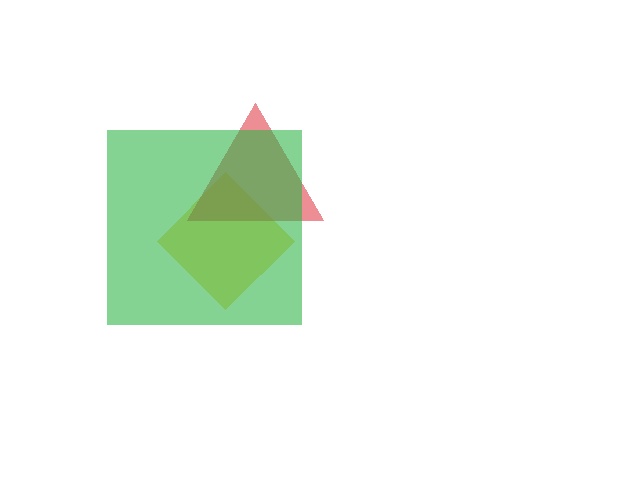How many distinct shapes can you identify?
There are 3 distinct shapes: a yellow diamond, a red triangle, a green square.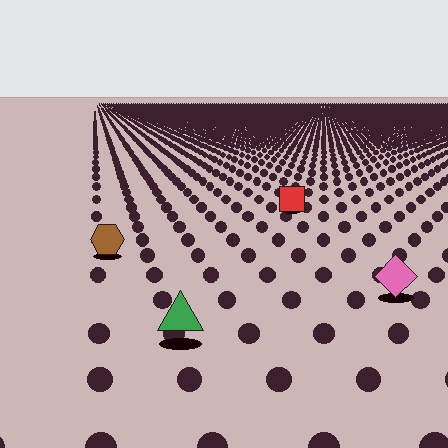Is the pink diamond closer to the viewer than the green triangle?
No. The green triangle is closer — you can tell from the texture gradient: the ground texture is coarser near it.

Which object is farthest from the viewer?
The red square is farthest from the viewer. It appears smaller and the ground texture around it is denser.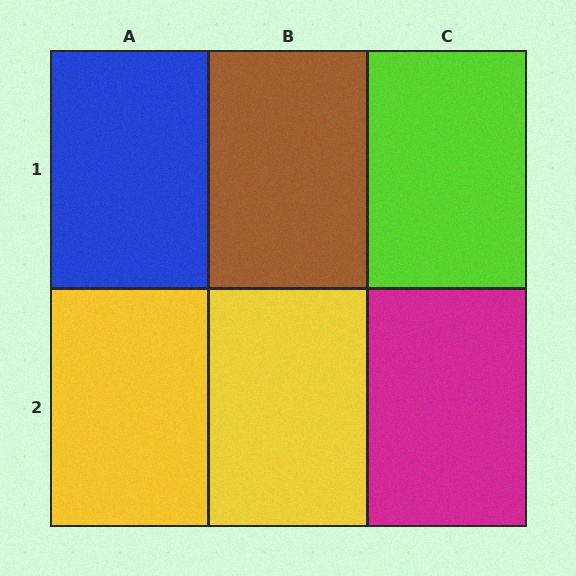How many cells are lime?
1 cell is lime.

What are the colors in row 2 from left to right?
Yellow, yellow, magenta.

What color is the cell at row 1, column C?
Lime.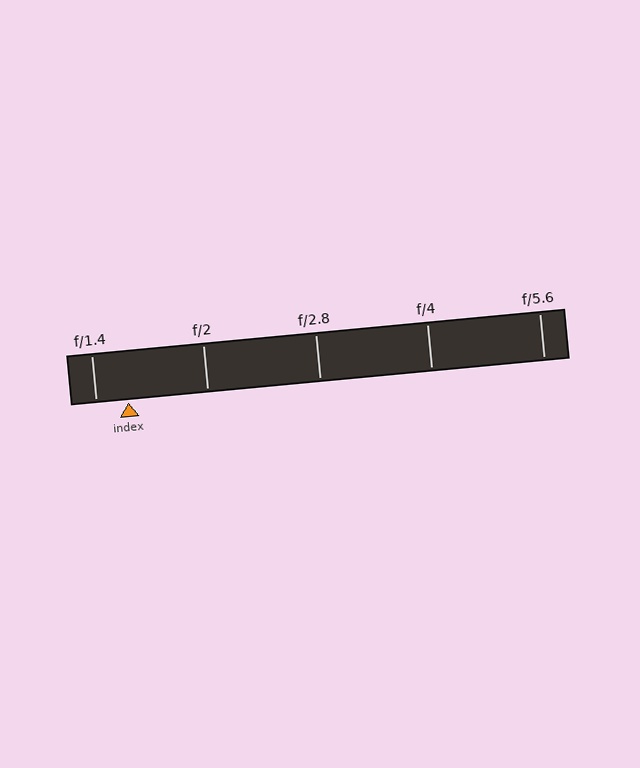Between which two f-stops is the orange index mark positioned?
The index mark is between f/1.4 and f/2.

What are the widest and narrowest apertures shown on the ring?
The widest aperture shown is f/1.4 and the narrowest is f/5.6.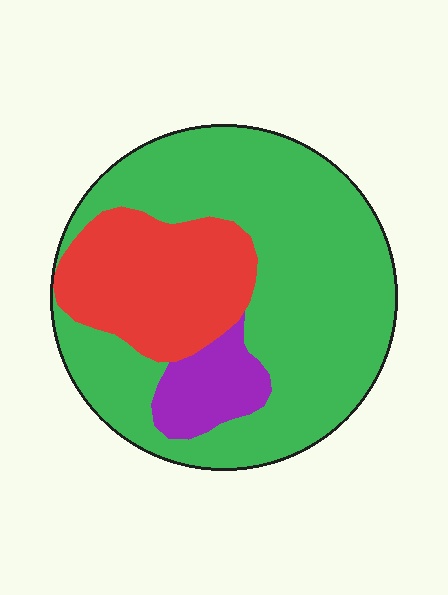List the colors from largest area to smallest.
From largest to smallest: green, red, purple.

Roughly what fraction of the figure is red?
Red covers around 25% of the figure.